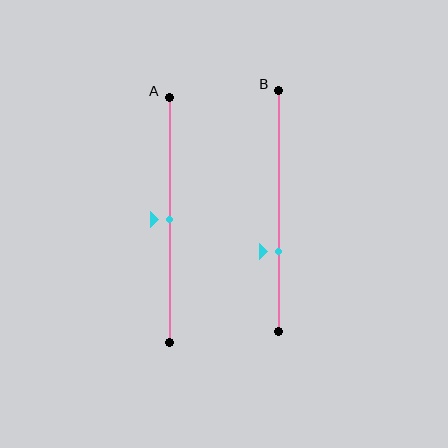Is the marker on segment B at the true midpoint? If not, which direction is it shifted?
No, the marker on segment B is shifted downward by about 17% of the segment length.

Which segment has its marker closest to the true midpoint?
Segment A has its marker closest to the true midpoint.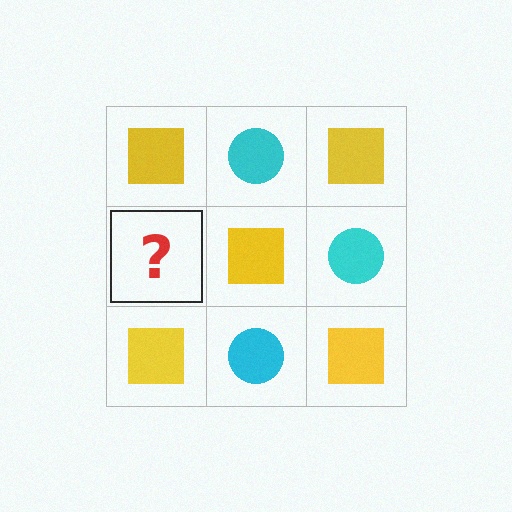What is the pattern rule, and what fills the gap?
The rule is that it alternates yellow square and cyan circle in a checkerboard pattern. The gap should be filled with a cyan circle.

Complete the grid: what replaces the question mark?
The question mark should be replaced with a cyan circle.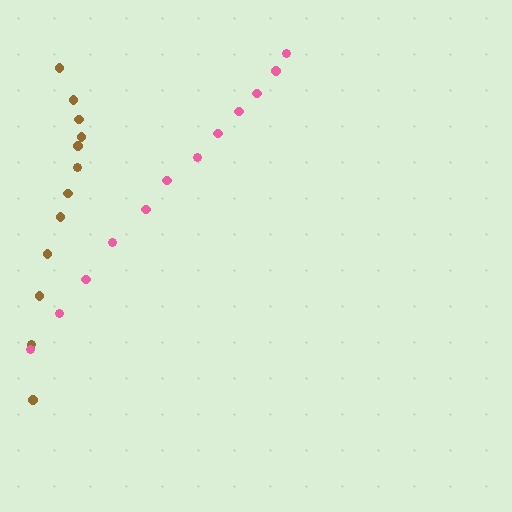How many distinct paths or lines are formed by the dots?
There are 2 distinct paths.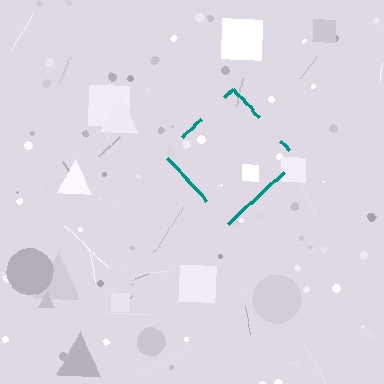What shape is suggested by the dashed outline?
The dashed outline suggests a diamond.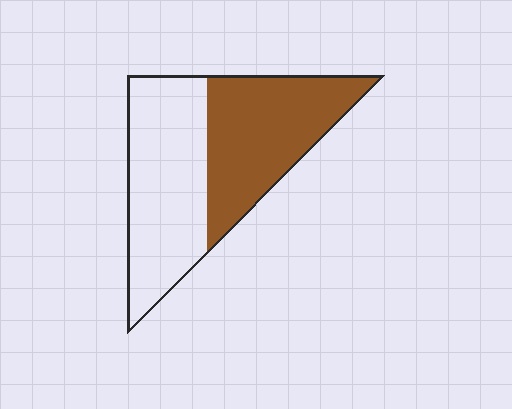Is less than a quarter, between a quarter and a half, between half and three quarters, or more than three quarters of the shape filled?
Between a quarter and a half.